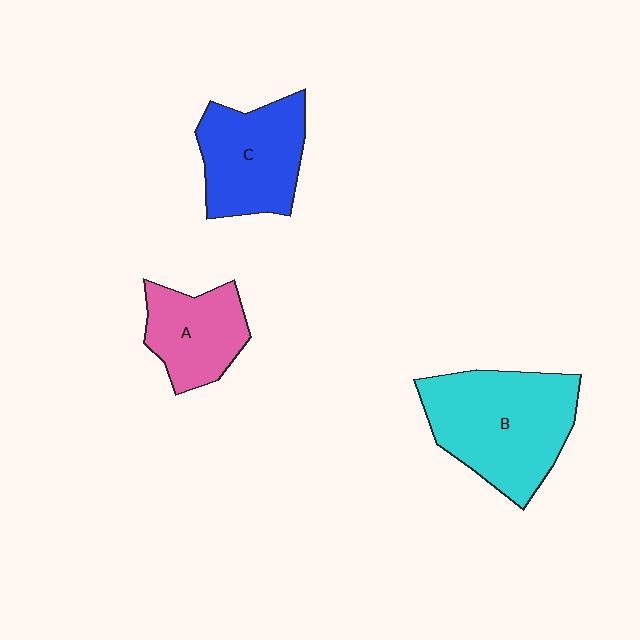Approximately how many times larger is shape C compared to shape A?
Approximately 1.3 times.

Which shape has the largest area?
Shape B (cyan).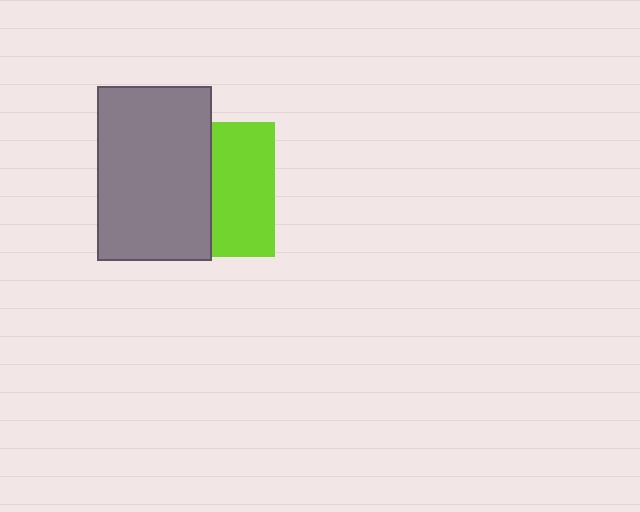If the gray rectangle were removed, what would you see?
You would see the complete lime square.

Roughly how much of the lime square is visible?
About half of it is visible (roughly 47%).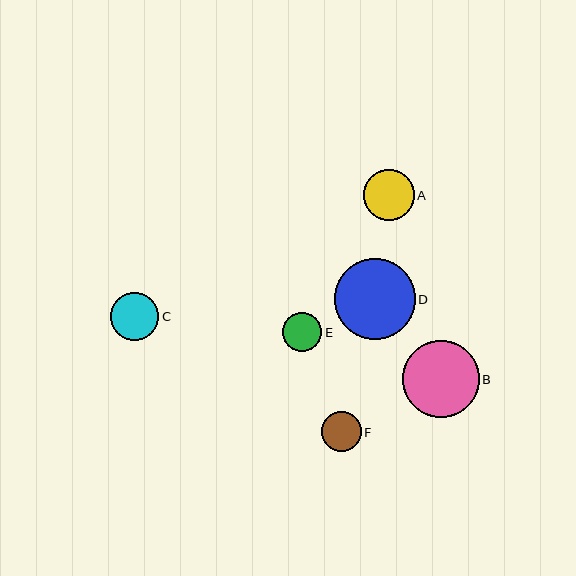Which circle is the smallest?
Circle E is the smallest with a size of approximately 39 pixels.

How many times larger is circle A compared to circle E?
Circle A is approximately 1.3 times the size of circle E.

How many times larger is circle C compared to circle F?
Circle C is approximately 1.2 times the size of circle F.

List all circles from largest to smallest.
From largest to smallest: D, B, A, C, F, E.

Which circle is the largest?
Circle D is the largest with a size of approximately 81 pixels.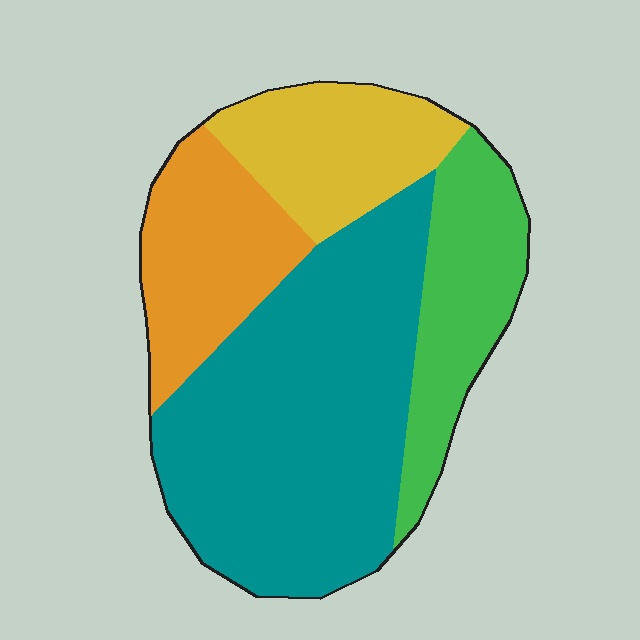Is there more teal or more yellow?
Teal.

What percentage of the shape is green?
Green takes up about one sixth (1/6) of the shape.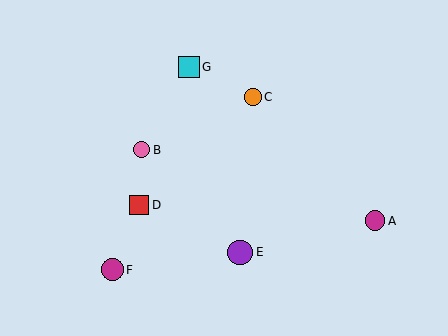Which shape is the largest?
The purple circle (labeled E) is the largest.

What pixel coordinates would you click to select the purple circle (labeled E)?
Click at (240, 252) to select the purple circle E.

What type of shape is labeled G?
Shape G is a cyan square.